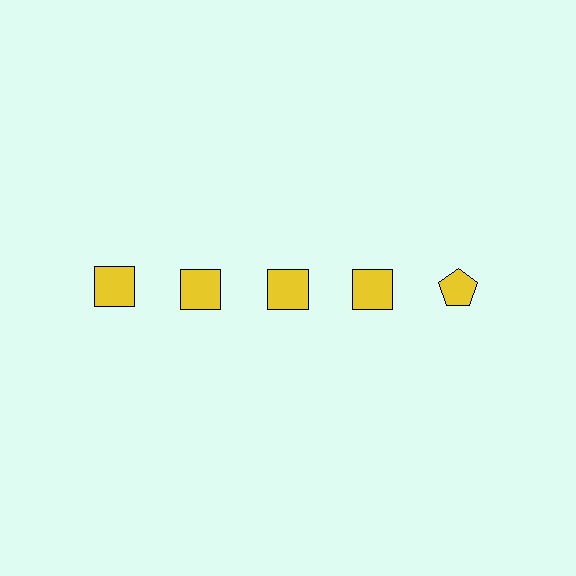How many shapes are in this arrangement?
There are 5 shapes arranged in a grid pattern.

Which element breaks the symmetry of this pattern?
The yellow pentagon in the top row, rightmost column breaks the symmetry. All other shapes are yellow squares.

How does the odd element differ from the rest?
It has a different shape: pentagon instead of square.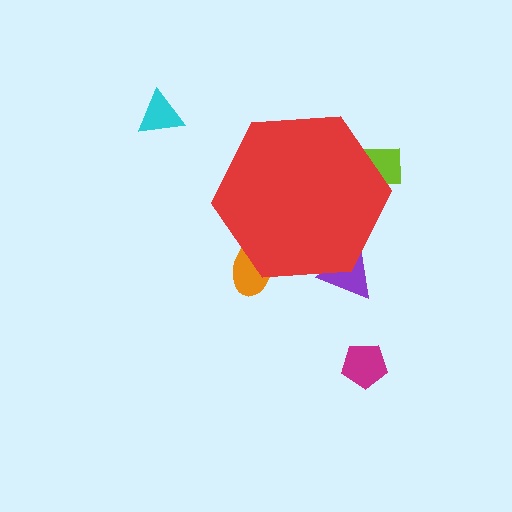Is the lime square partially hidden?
Yes, the lime square is partially hidden behind the red hexagon.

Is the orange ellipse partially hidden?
Yes, the orange ellipse is partially hidden behind the red hexagon.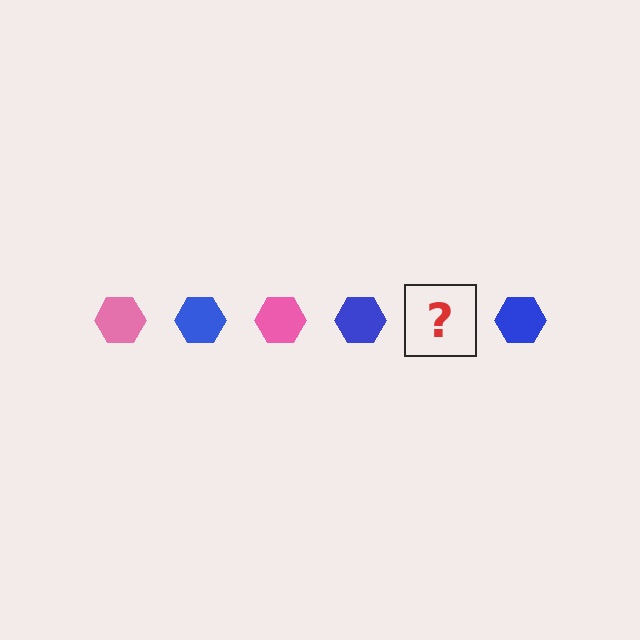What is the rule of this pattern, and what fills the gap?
The rule is that the pattern cycles through pink, blue hexagons. The gap should be filled with a pink hexagon.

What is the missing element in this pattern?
The missing element is a pink hexagon.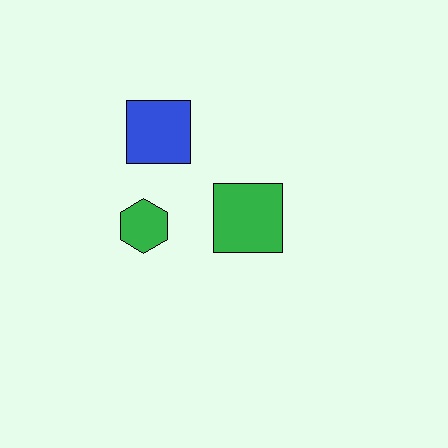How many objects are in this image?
There are 3 objects.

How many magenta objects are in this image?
There are no magenta objects.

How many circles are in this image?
There are no circles.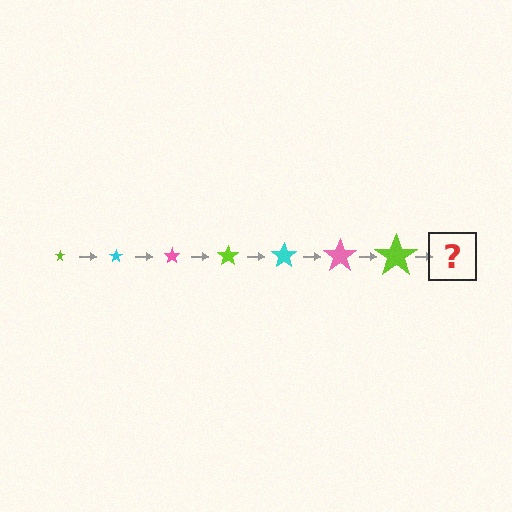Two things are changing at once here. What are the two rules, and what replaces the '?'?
The two rules are that the star grows larger each step and the color cycles through lime, cyan, and pink. The '?' should be a cyan star, larger than the previous one.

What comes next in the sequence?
The next element should be a cyan star, larger than the previous one.